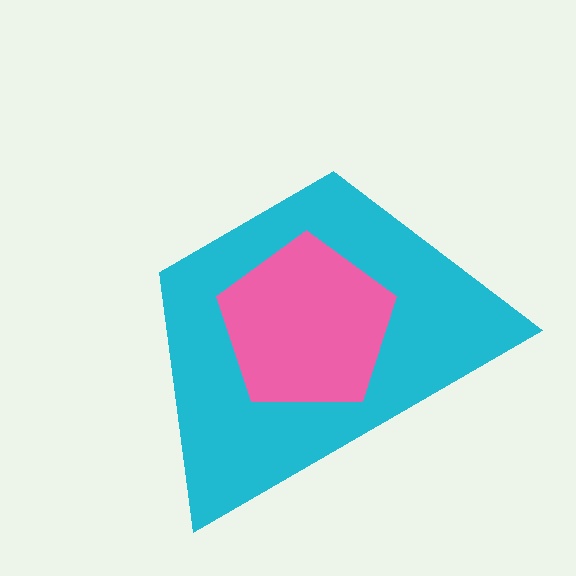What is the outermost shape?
The cyan trapezoid.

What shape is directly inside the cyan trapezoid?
The pink pentagon.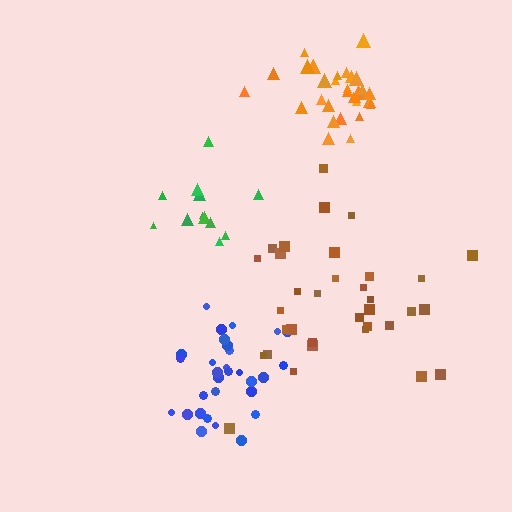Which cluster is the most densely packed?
Orange.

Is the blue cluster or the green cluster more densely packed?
Blue.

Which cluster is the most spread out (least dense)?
Brown.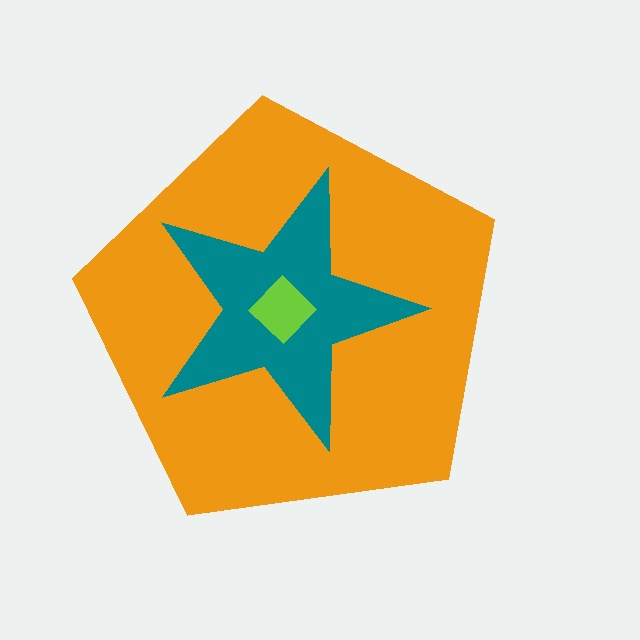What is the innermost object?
The lime diamond.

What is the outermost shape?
The orange pentagon.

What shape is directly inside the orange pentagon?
The teal star.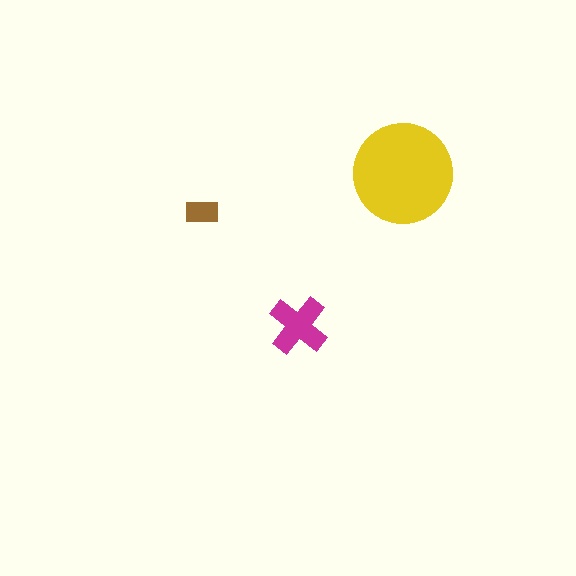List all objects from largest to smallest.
The yellow circle, the magenta cross, the brown rectangle.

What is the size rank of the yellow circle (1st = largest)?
1st.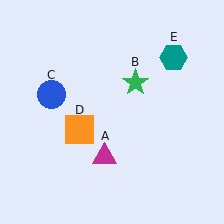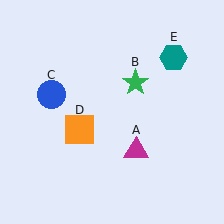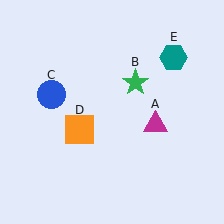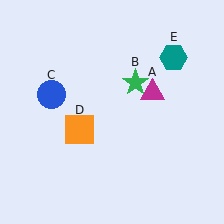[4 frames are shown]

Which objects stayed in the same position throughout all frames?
Green star (object B) and blue circle (object C) and orange square (object D) and teal hexagon (object E) remained stationary.